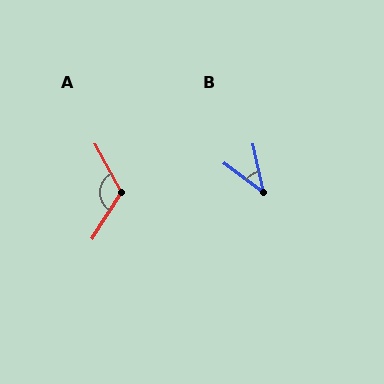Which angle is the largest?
A, at approximately 119 degrees.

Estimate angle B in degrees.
Approximately 41 degrees.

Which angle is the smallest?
B, at approximately 41 degrees.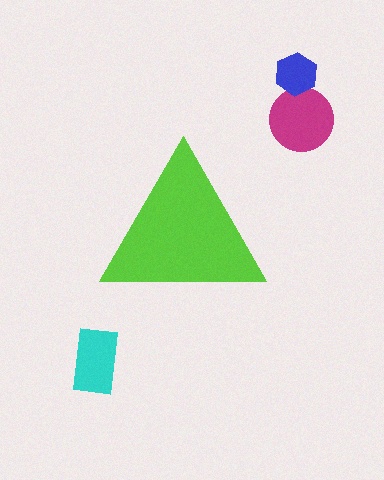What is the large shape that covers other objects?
A lime triangle.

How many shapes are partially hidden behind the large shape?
0 shapes are partially hidden.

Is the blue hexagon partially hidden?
No, the blue hexagon is fully visible.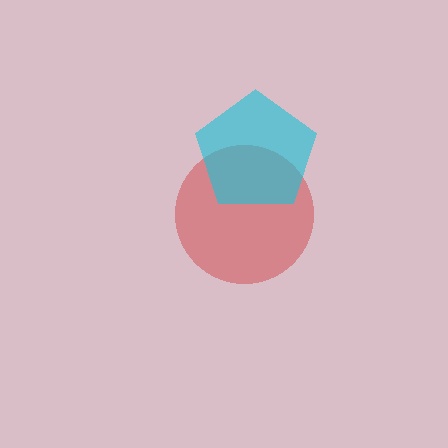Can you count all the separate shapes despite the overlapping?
Yes, there are 2 separate shapes.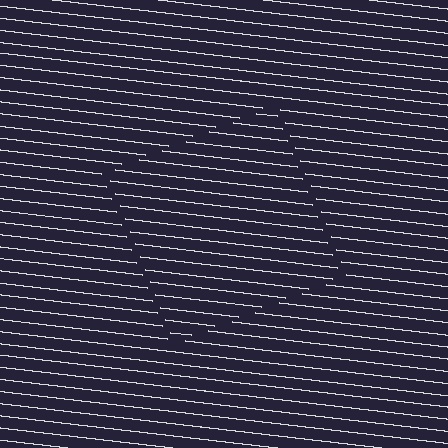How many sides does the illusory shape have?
4 sides — the line-ends trace a square.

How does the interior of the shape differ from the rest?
The interior of the shape contains the same grating, shifted by half a period — the contour is defined by the phase discontinuity where line-ends from the inner and outer gratings abut.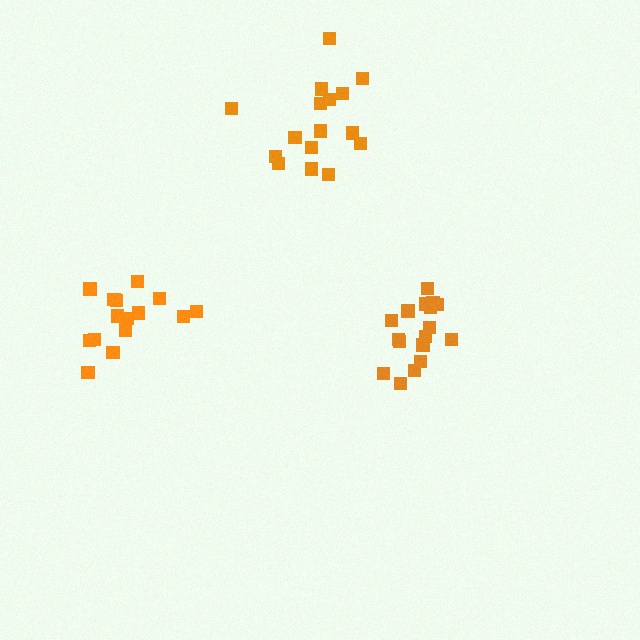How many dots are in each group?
Group 1: 16 dots, Group 2: 17 dots, Group 3: 15 dots (48 total).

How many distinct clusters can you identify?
There are 3 distinct clusters.